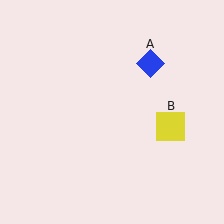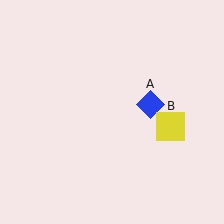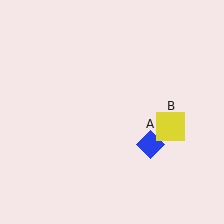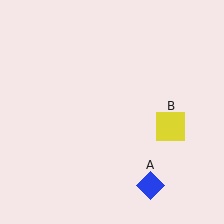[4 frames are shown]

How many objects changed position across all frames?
1 object changed position: blue diamond (object A).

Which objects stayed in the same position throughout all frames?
Yellow square (object B) remained stationary.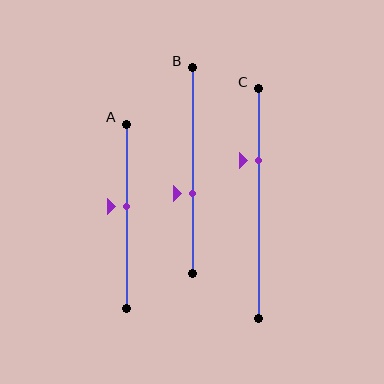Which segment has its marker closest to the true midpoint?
Segment A has its marker closest to the true midpoint.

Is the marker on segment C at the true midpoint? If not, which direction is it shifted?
No, the marker on segment C is shifted upward by about 19% of the segment length.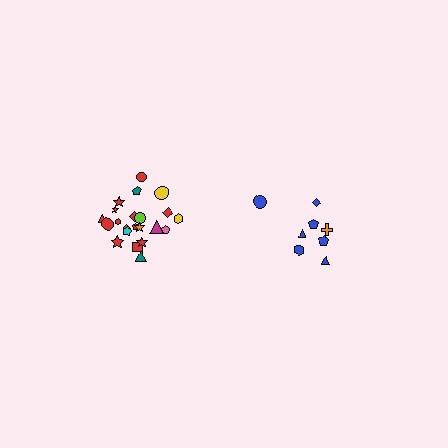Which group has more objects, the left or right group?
The left group.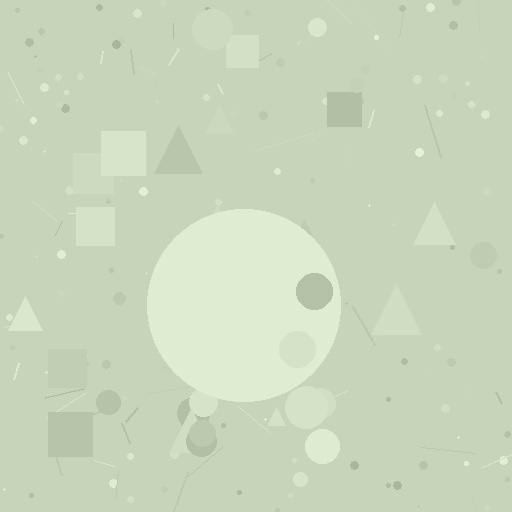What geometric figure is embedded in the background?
A circle is embedded in the background.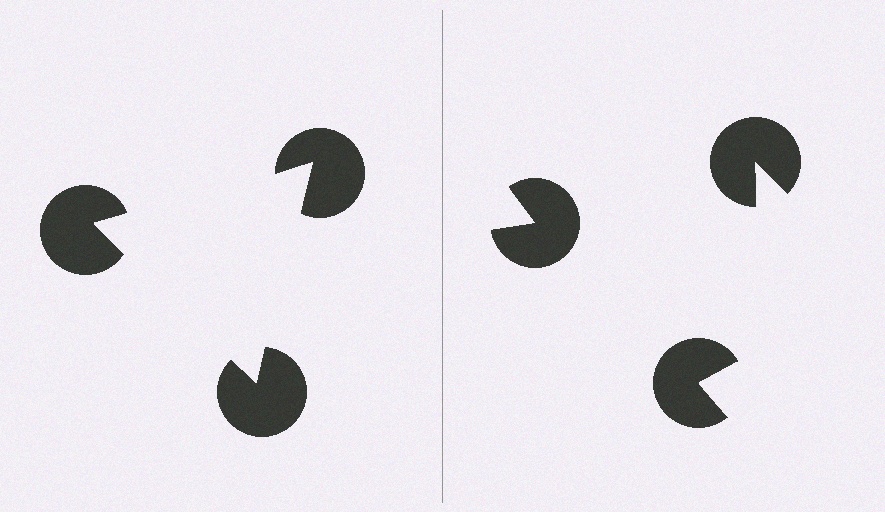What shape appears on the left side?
An illusory triangle.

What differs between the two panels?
The pac-man discs are positioned identically on both sides; only the wedge orientations differ. On the left they align to a triangle; on the right they are misaligned.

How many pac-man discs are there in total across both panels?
6 — 3 on each side.